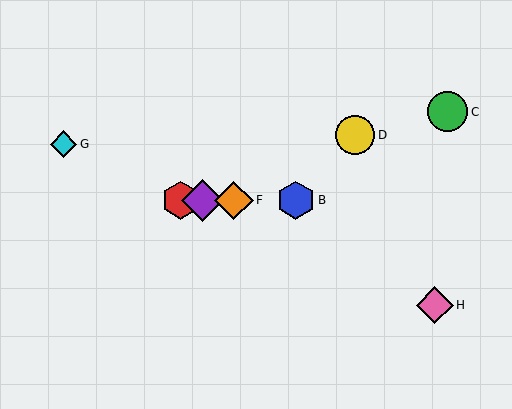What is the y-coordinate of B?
Object B is at y≈200.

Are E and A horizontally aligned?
Yes, both are at y≈200.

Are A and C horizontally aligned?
No, A is at y≈200 and C is at y≈112.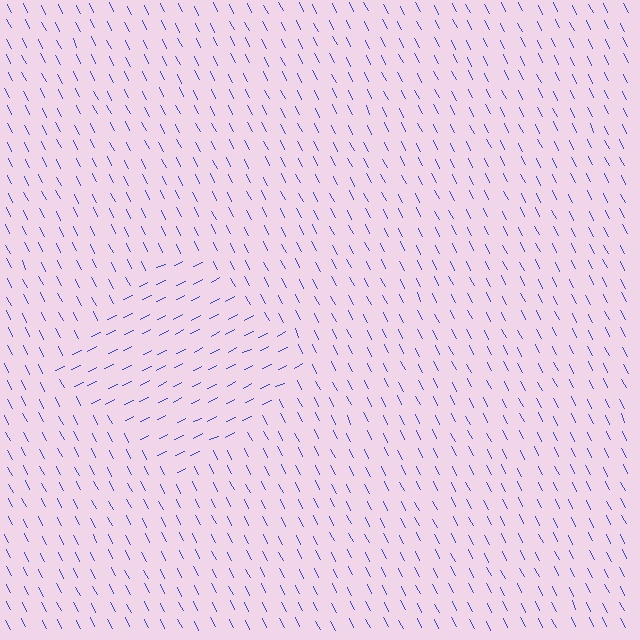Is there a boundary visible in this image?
Yes, there is a texture boundary formed by a change in line orientation.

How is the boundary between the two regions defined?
The boundary is defined purely by a change in line orientation (approximately 89 degrees difference). All lines are the same color and thickness.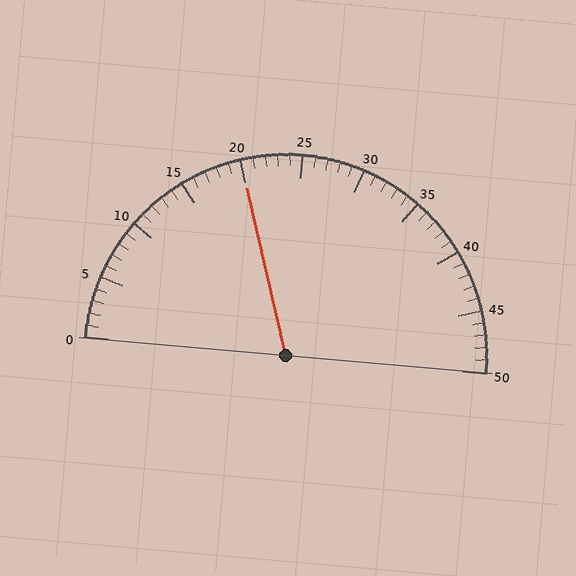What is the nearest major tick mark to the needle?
The nearest major tick mark is 20.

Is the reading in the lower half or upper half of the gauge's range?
The reading is in the lower half of the range (0 to 50).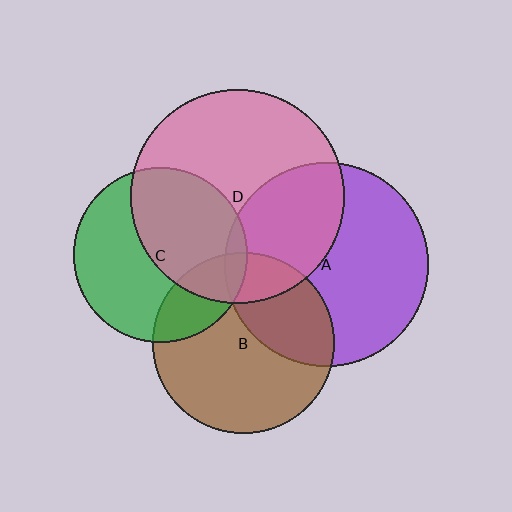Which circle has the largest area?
Circle D (pink).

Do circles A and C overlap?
Yes.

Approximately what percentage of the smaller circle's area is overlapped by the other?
Approximately 5%.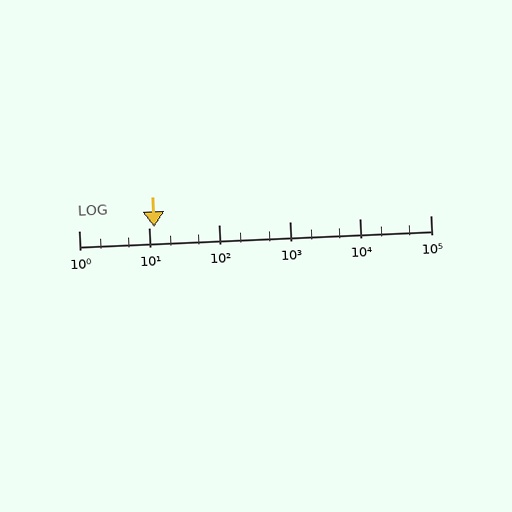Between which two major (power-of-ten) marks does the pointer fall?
The pointer is between 10 and 100.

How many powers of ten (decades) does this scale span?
The scale spans 5 decades, from 1 to 100000.